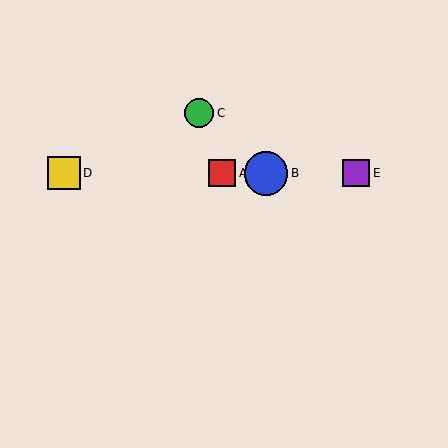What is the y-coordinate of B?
Object B is at y≈173.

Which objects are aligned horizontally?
Objects A, B, D, E are aligned horizontally.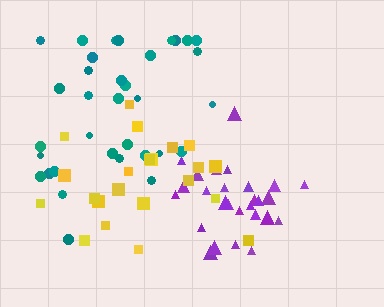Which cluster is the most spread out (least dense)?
Yellow.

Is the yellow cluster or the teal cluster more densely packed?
Teal.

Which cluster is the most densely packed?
Purple.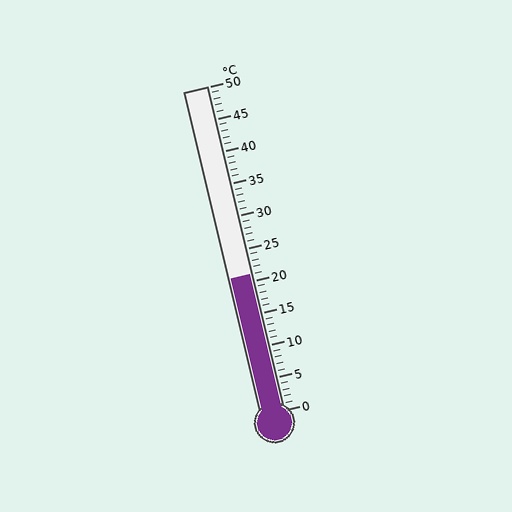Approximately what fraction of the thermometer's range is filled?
The thermometer is filled to approximately 40% of its range.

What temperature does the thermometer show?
The thermometer shows approximately 21°C.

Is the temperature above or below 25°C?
The temperature is below 25°C.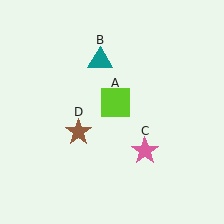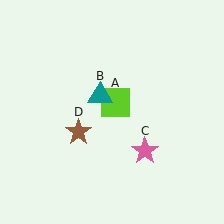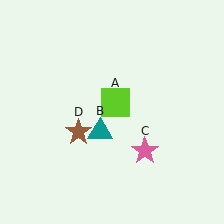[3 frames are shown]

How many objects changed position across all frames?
1 object changed position: teal triangle (object B).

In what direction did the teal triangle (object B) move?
The teal triangle (object B) moved down.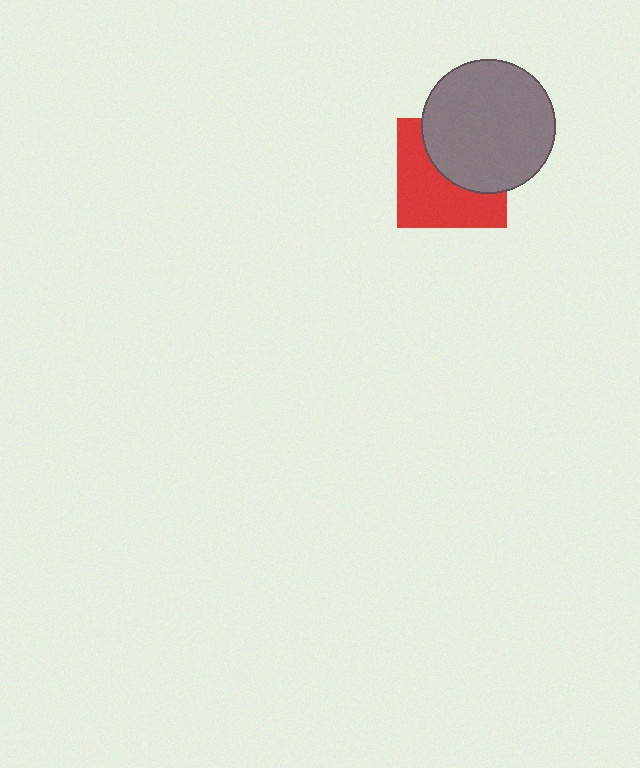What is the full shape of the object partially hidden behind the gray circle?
The partially hidden object is a red square.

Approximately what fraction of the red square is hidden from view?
Roughly 46% of the red square is hidden behind the gray circle.